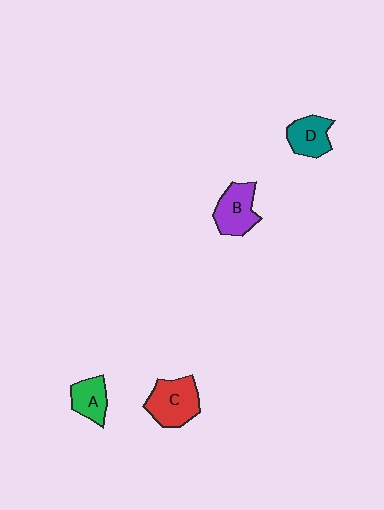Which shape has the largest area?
Shape C (red).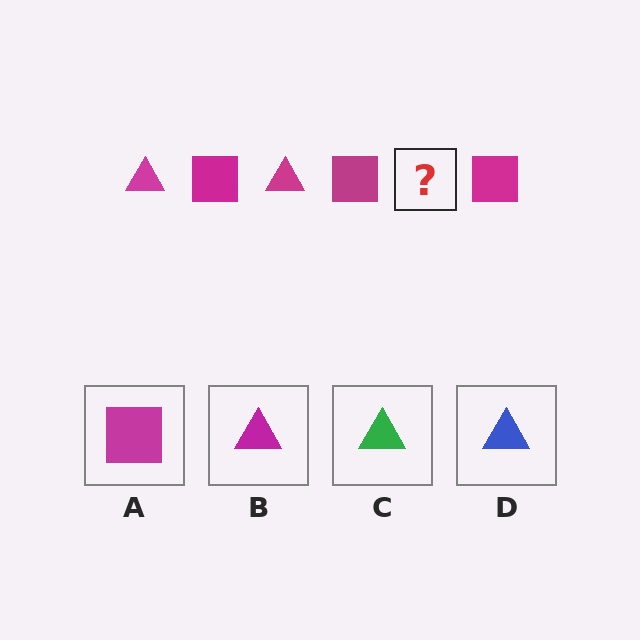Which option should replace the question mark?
Option B.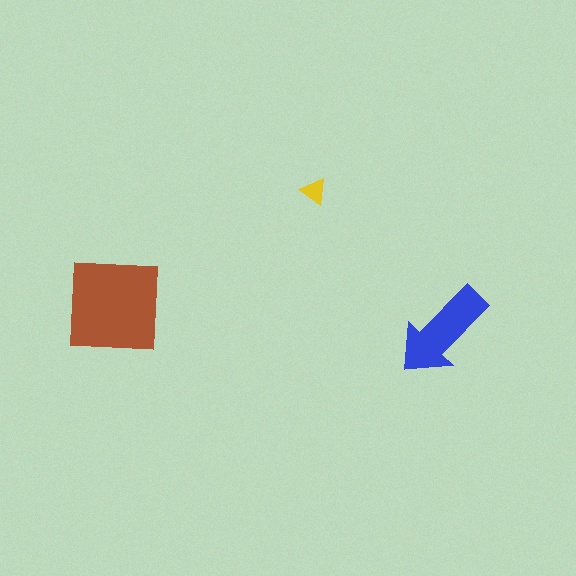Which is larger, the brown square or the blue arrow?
The brown square.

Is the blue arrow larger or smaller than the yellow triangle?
Larger.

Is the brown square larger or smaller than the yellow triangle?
Larger.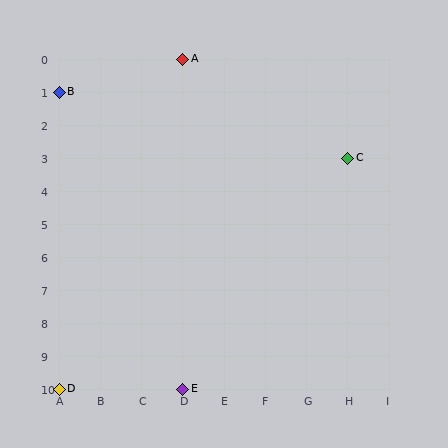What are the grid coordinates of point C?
Point C is at grid coordinates (H, 3).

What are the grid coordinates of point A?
Point A is at grid coordinates (D, 0).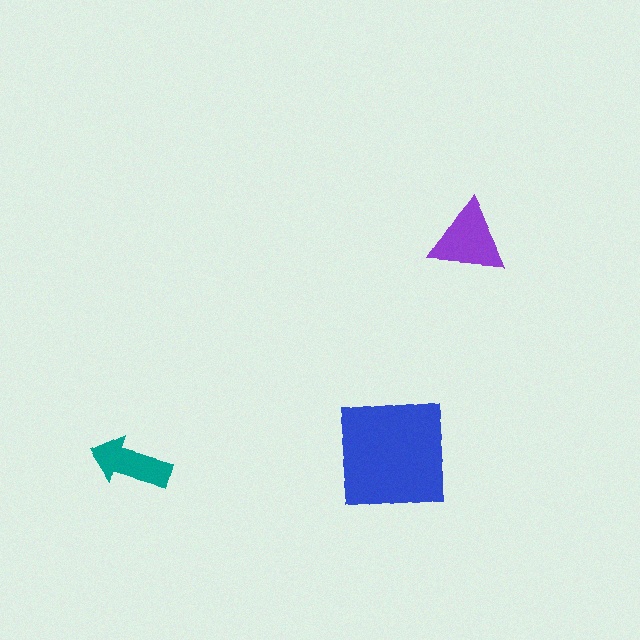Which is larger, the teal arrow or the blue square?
The blue square.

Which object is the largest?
The blue square.